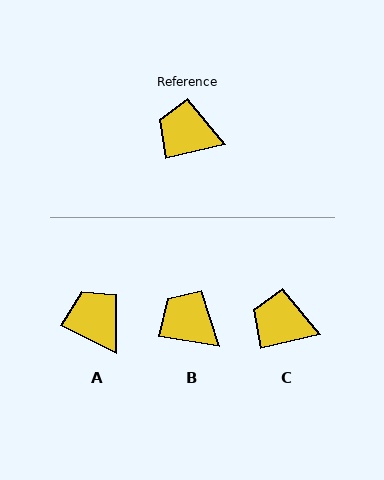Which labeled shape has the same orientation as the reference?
C.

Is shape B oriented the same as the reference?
No, it is off by about 22 degrees.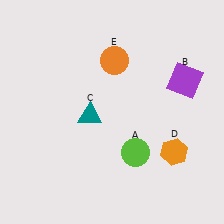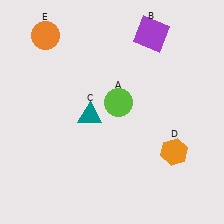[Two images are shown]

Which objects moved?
The objects that moved are: the lime circle (A), the purple square (B), the orange circle (E).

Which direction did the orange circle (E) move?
The orange circle (E) moved left.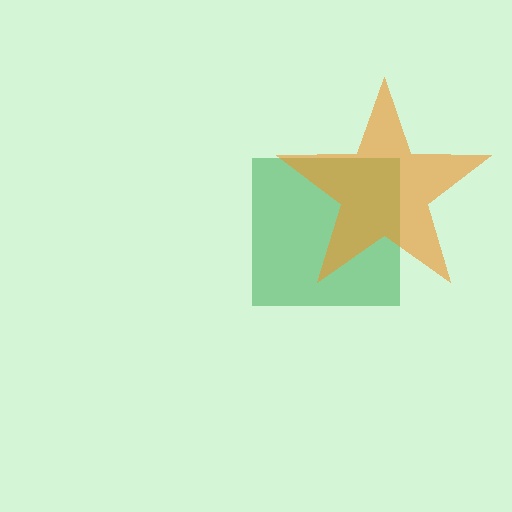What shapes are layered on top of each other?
The layered shapes are: a green square, an orange star.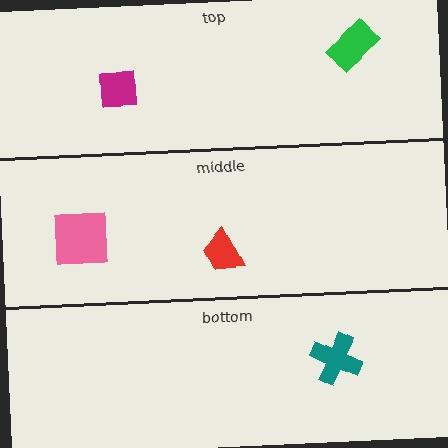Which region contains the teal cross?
The bottom region.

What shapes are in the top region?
The magenta square, the green rectangle.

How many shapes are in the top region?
2.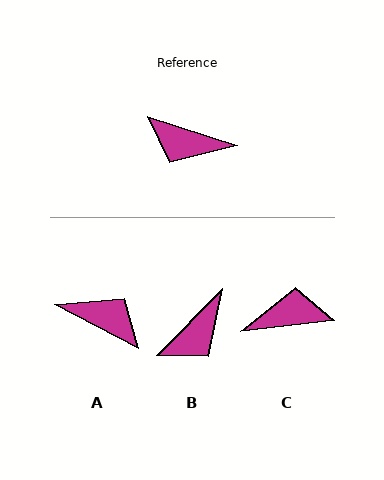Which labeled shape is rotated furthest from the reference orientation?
A, about 170 degrees away.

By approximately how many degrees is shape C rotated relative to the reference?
Approximately 155 degrees clockwise.